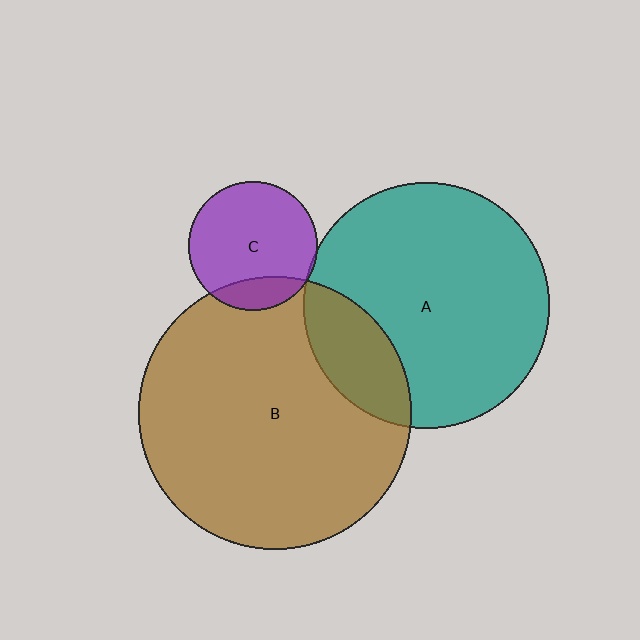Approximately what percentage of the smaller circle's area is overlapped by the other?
Approximately 5%.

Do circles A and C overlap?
Yes.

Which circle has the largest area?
Circle B (brown).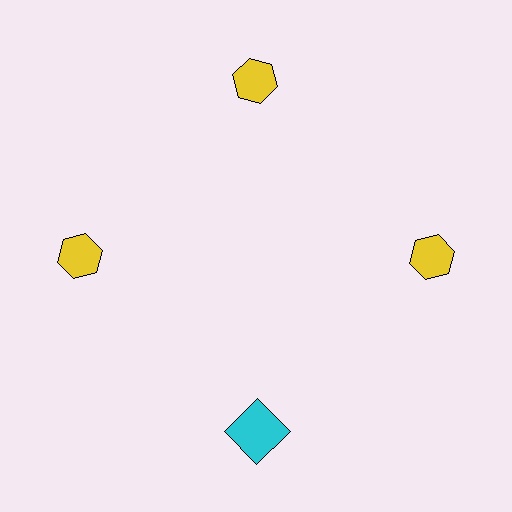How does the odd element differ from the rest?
It differs in both color (cyan instead of yellow) and shape (square instead of hexagon).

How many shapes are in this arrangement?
There are 4 shapes arranged in a ring pattern.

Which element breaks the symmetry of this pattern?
The cyan square at roughly the 6 o'clock position breaks the symmetry. All other shapes are yellow hexagons.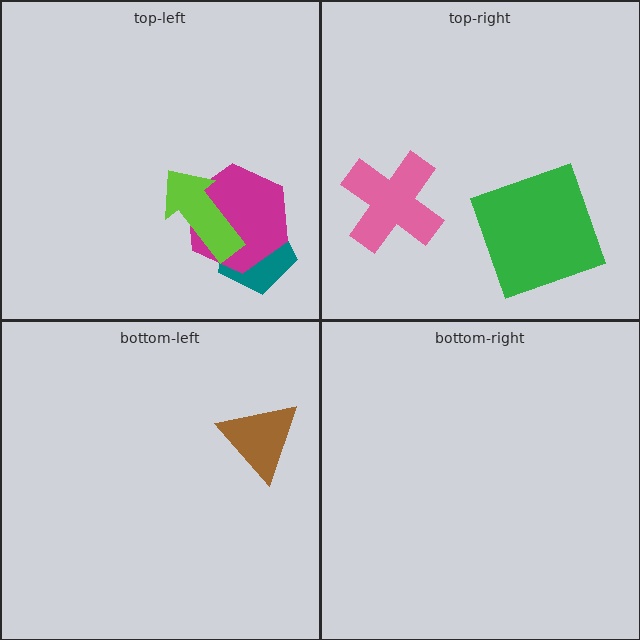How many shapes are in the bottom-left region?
1.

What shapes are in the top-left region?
The teal pentagon, the magenta hexagon, the lime arrow.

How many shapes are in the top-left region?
3.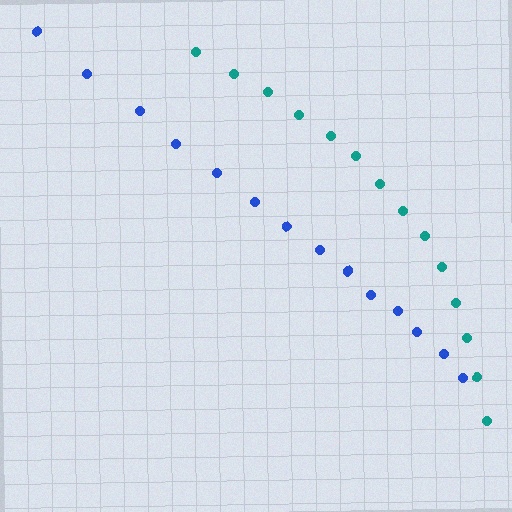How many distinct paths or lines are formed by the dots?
There are 2 distinct paths.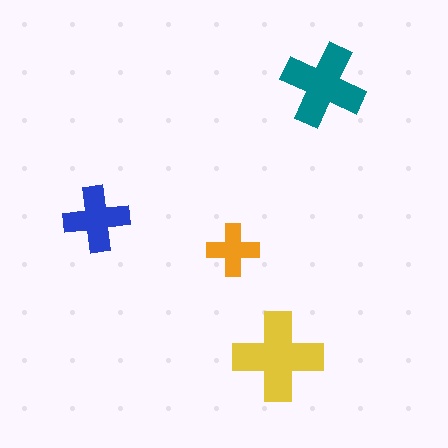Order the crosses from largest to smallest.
the yellow one, the teal one, the blue one, the orange one.